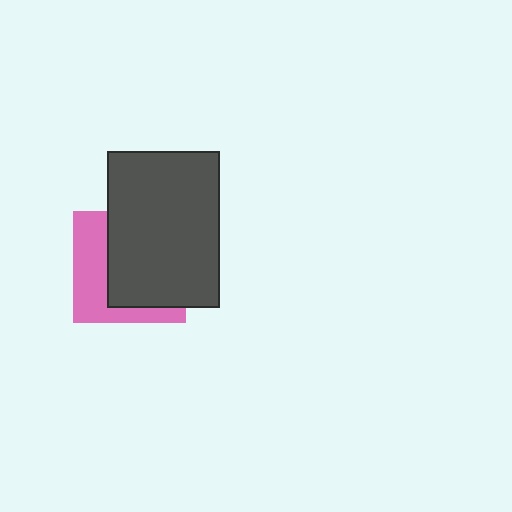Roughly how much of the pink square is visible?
A small part of it is visible (roughly 40%).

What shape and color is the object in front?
The object in front is a dark gray rectangle.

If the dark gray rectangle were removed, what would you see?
You would see the complete pink square.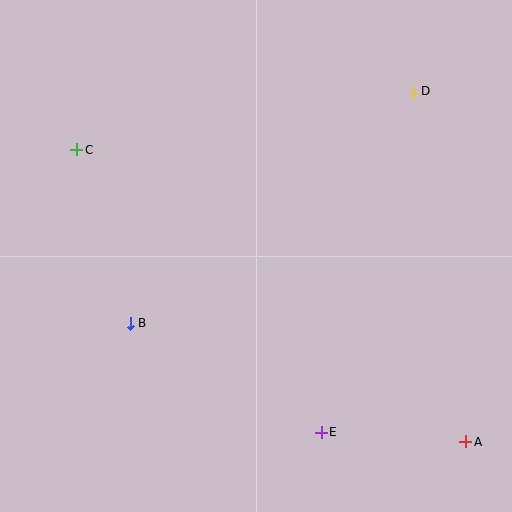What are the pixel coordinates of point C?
Point C is at (77, 150).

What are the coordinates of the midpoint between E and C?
The midpoint between E and C is at (199, 291).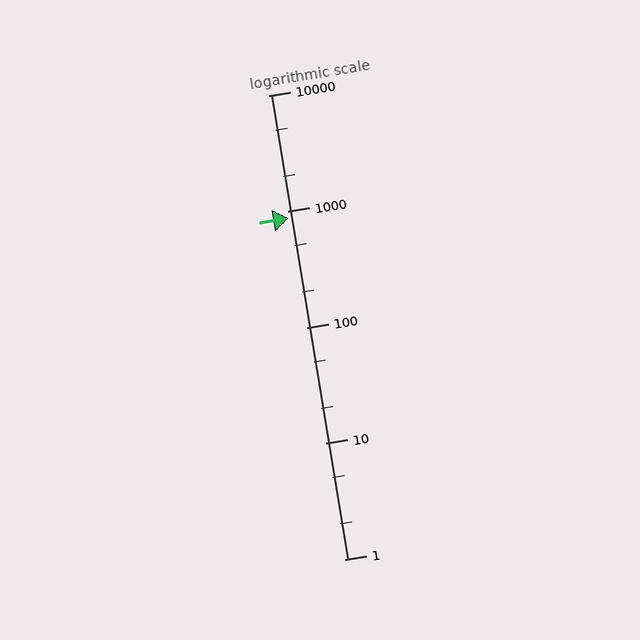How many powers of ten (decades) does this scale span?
The scale spans 4 decades, from 1 to 10000.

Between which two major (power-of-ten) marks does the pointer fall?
The pointer is between 100 and 1000.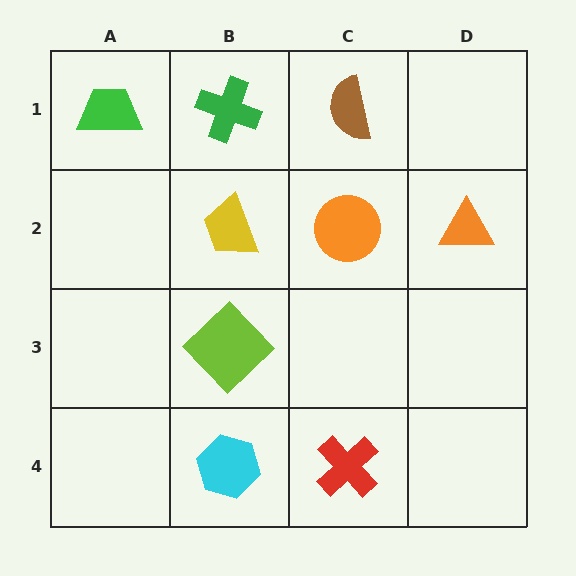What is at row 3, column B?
A lime diamond.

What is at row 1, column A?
A green trapezoid.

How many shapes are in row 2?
3 shapes.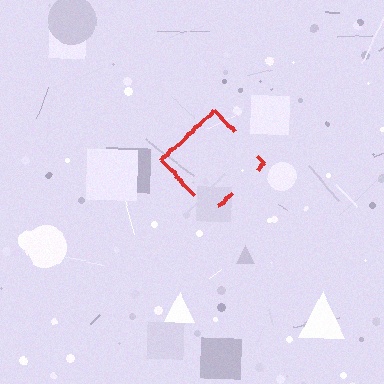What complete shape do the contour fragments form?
The contour fragments form a diamond.